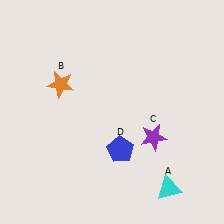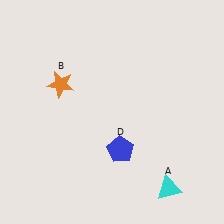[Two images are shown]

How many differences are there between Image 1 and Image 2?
There is 1 difference between the two images.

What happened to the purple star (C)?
The purple star (C) was removed in Image 2. It was in the bottom-right area of Image 1.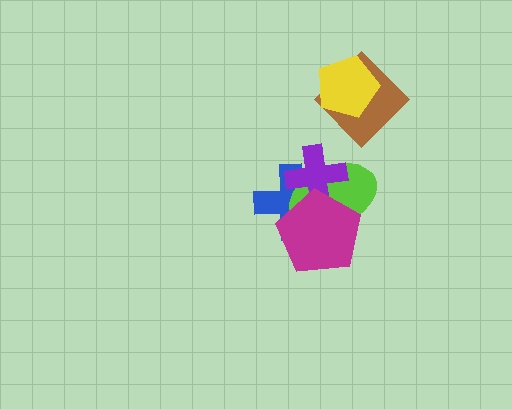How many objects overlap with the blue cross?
3 objects overlap with the blue cross.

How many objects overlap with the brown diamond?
1 object overlaps with the brown diamond.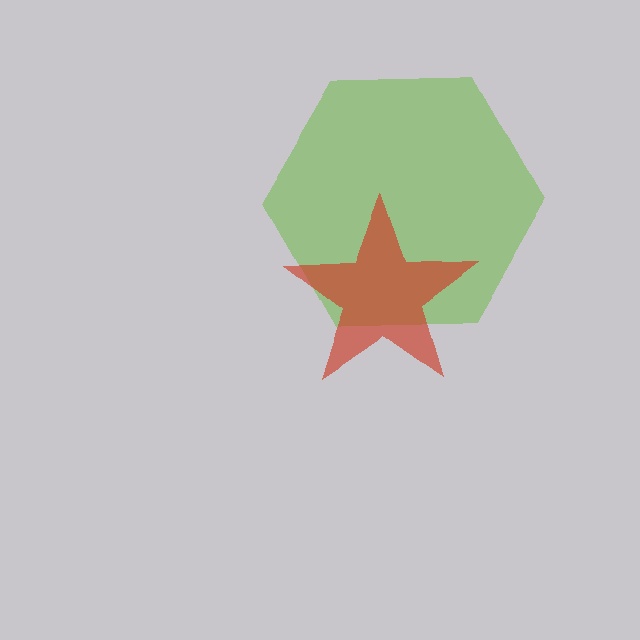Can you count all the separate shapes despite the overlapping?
Yes, there are 2 separate shapes.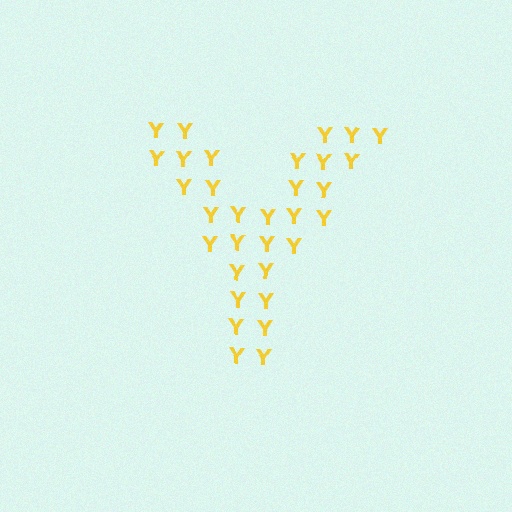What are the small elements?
The small elements are letter Y's.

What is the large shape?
The large shape is the letter Y.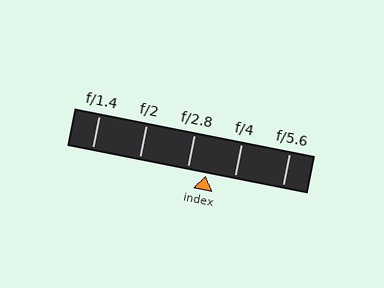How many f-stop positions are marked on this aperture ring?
There are 5 f-stop positions marked.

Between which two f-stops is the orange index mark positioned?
The index mark is between f/2.8 and f/4.